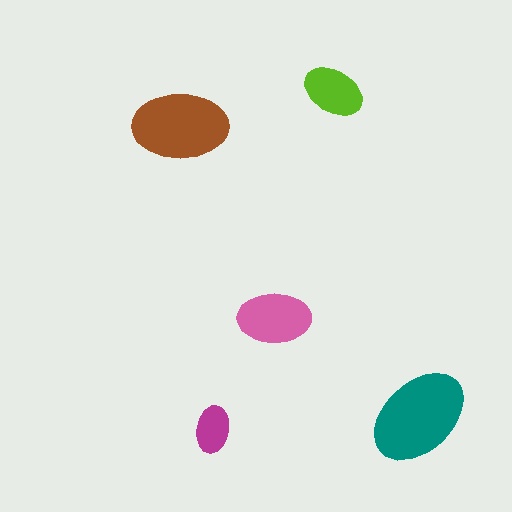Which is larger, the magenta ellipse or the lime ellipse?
The lime one.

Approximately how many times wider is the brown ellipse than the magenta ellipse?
About 2 times wider.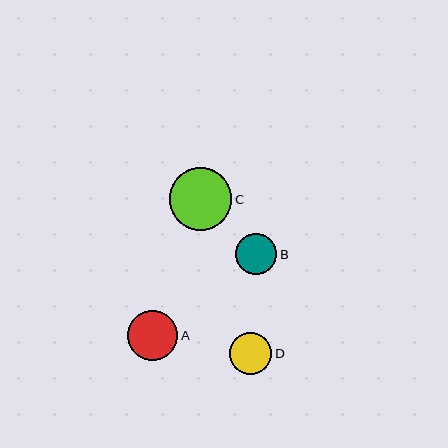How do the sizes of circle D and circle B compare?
Circle D and circle B are approximately the same size.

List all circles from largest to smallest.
From largest to smallest: C, A, D, B.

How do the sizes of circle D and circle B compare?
Circle D and circle B are approximately the same size.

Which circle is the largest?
Circle C is the largest with a size of approximately 62 pixels.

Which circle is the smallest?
Circle B is the smallest with a size of approximately 41 pixels.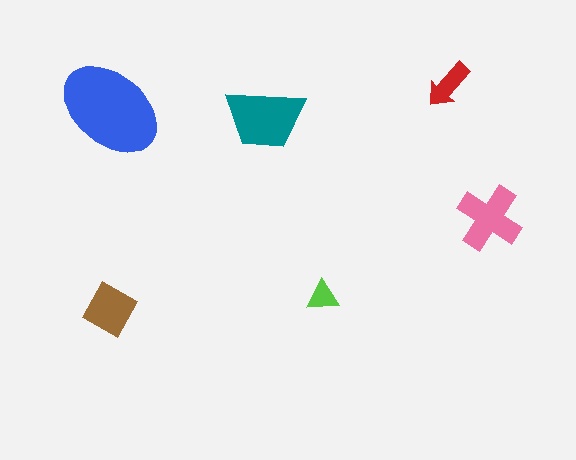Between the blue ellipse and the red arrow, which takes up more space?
The blue ellipse.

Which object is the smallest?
The lime triangle.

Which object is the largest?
The blue ellipse.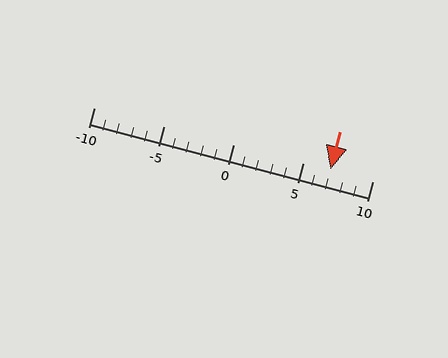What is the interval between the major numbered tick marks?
The major tick marks are spaced 5 units apart.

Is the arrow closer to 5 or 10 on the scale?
The arrow is closer to 5.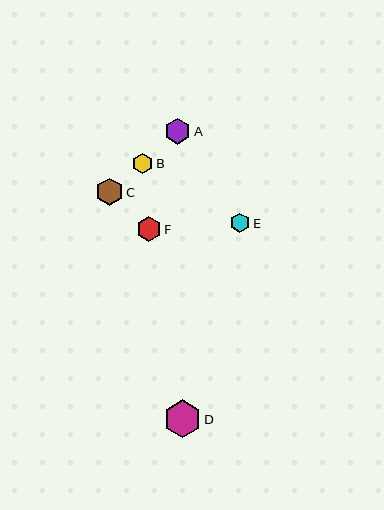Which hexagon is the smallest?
Hexagon E is the smallest with a size of approximately 20 pixels.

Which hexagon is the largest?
Hexagon D is the largest with a size of approximately 38 pixels.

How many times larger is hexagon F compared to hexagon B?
Hexagon F is approximately 1.2 times the size of hexagon B.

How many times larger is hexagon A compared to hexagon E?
Hexagon A is approximately 1.3 times the size of hexagon E.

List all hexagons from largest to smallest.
From largest to smallest: D, C, A, F, B, E.